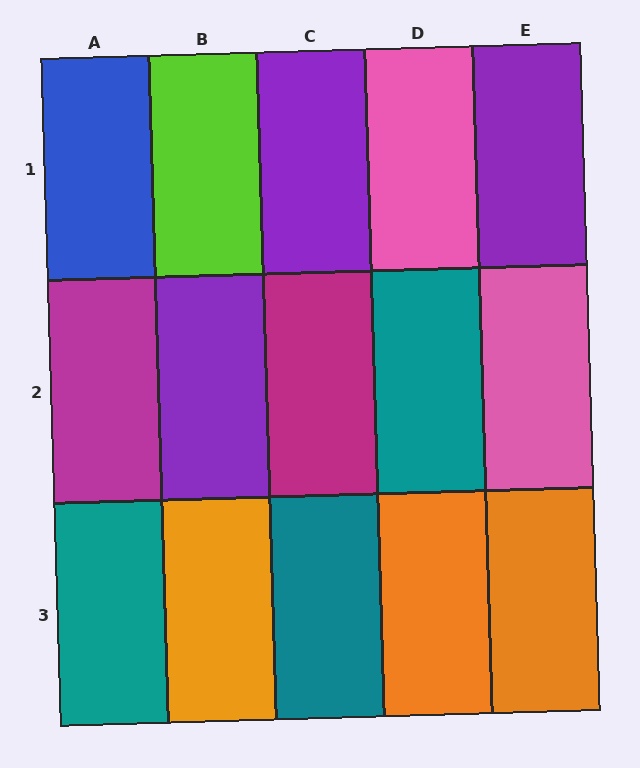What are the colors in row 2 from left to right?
Magenta, purple, magenta, teal, pink.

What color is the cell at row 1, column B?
Lime.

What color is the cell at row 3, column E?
Orange.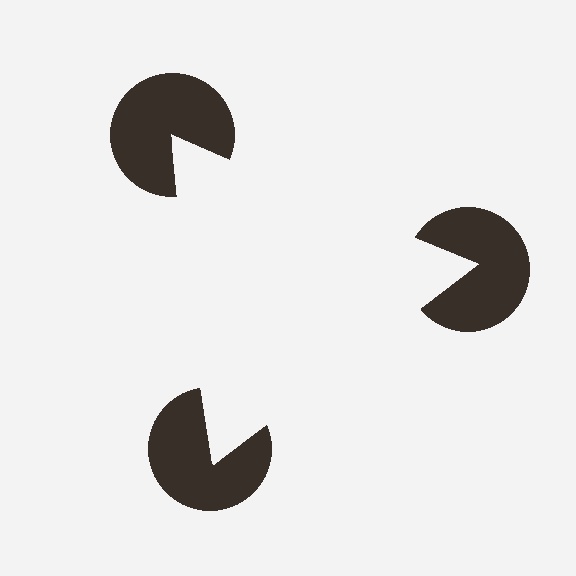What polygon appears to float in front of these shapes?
An illusory triangle — its edges are inferred from the aligned wedge cuts in the pac-man discs, not physically drawn.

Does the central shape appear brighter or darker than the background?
It typically appears slightly brighter than the background, even though no actual brightness change is drawn.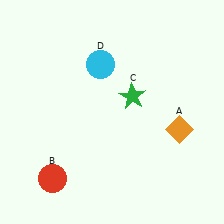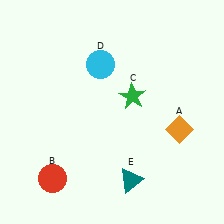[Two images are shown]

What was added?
A teal triangle (E) was added in Image 2.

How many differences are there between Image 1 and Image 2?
There is 1 difference between the two images.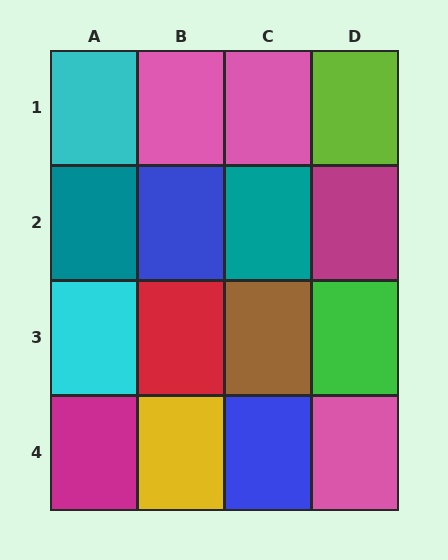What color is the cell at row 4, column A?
Magenta.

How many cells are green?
1 cell is green.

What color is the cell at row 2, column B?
Blue.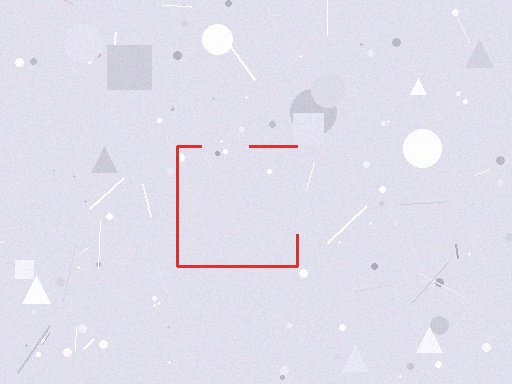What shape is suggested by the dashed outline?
The dashed outline suggests a square.